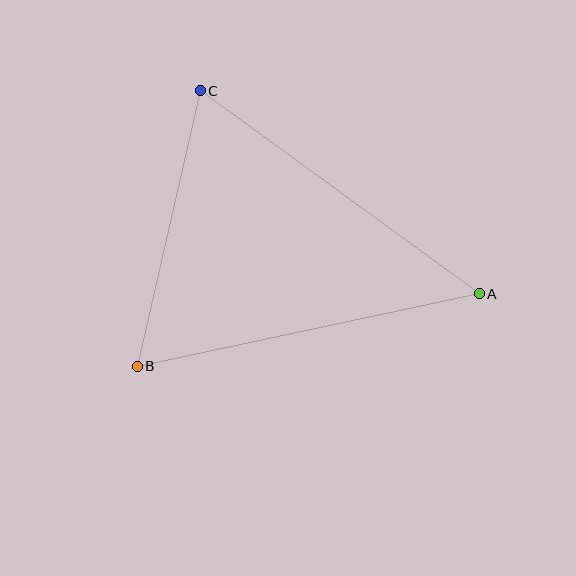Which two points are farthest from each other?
Points A and B are farthest from each other.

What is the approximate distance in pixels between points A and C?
The distance between A and C is approximately 345 pixels.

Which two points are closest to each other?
Points B and C are closest to each other.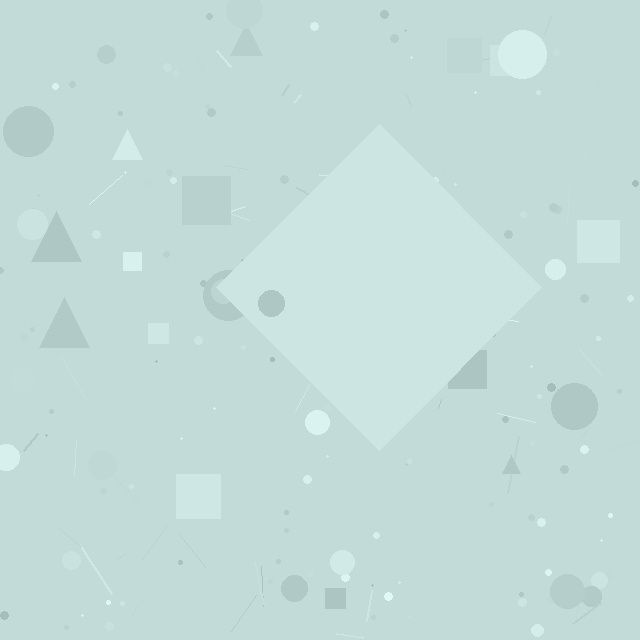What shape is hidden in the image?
A diamond is hidden in the image.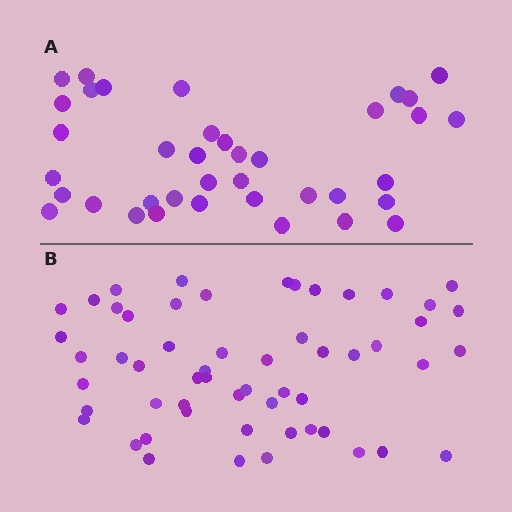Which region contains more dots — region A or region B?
Region B (the bottom region) has more dots.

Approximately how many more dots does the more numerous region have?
Region B has approximately 20 more dots than region A.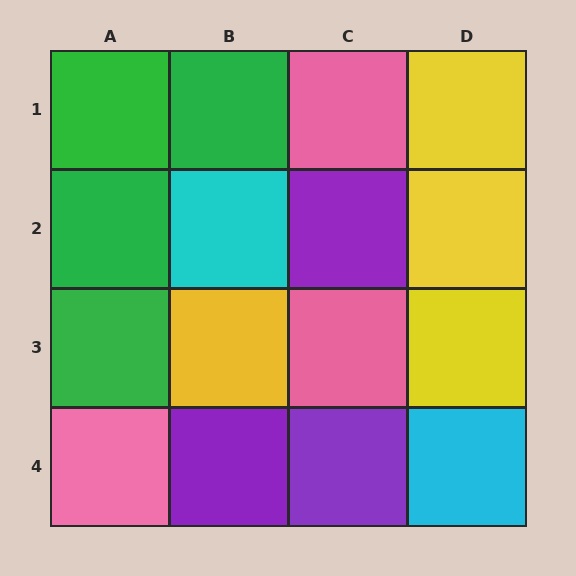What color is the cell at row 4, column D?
Cyan.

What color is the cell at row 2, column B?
Cyan.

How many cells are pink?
3 cells are pink.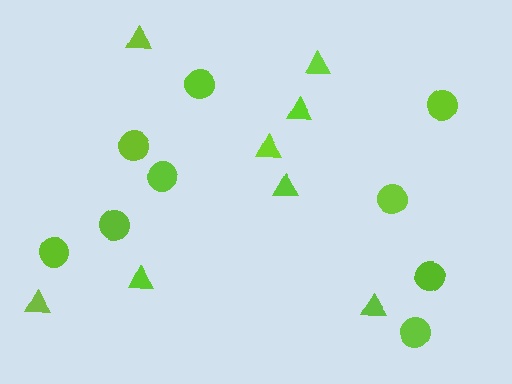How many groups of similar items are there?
There are 2 groups: one group of triangles (8) and one group of circles (9).